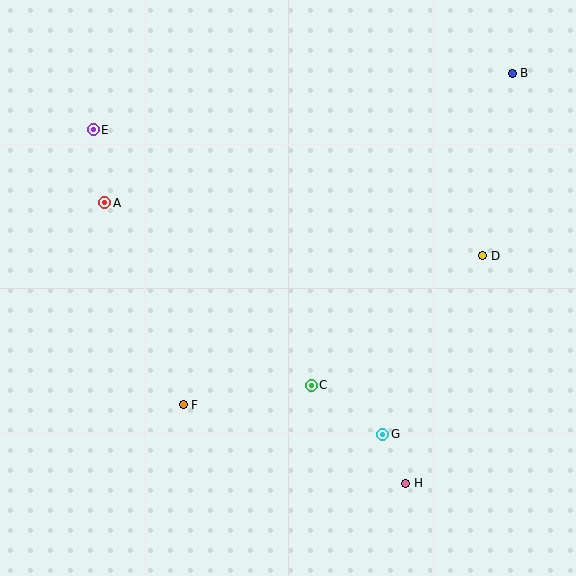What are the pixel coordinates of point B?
Point B is at (512, 73).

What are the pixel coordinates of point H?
Point H is at (406, 484).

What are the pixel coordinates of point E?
Point E is at (93, 130).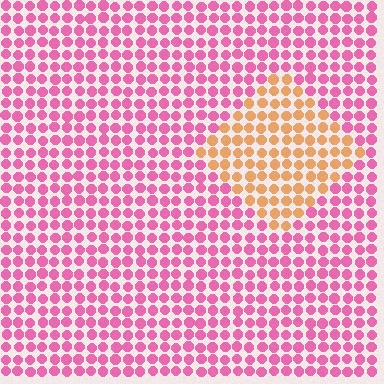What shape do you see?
I see a diamond.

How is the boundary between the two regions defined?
The boundary is defined purely by a slight shift in hue (about 60 degrees). Spacing, size, and orientation are identical on both sides.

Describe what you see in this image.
The image is filled with small pink elements in a uniform arrangement. A diamond-shaped region is visible where the elements are tinted to a slightly different hue, forming a subtle color boundary.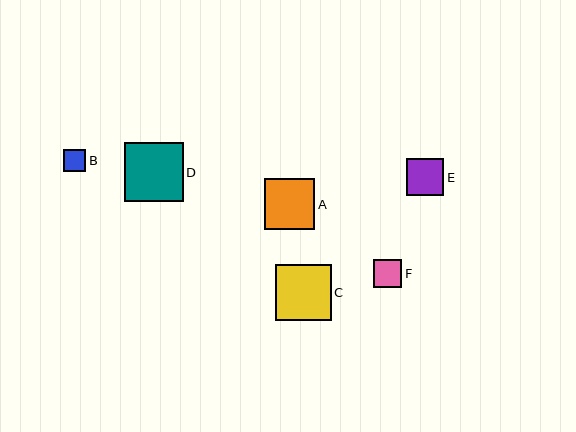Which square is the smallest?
Square B is the smallest with a size of approximately 22 pixels.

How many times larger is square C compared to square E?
Square C is approximately 1.5 times the size of square E.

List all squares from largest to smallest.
From largest to smallest: D, C, A, E, F, B.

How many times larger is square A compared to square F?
Square A is approximately 1.8 times the size of square F.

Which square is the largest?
Square D is the largest with a size of approximately 59 pixels.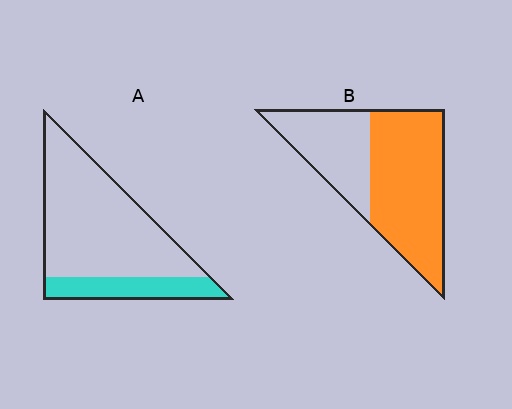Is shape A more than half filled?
No.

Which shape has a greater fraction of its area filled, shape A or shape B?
Shape B.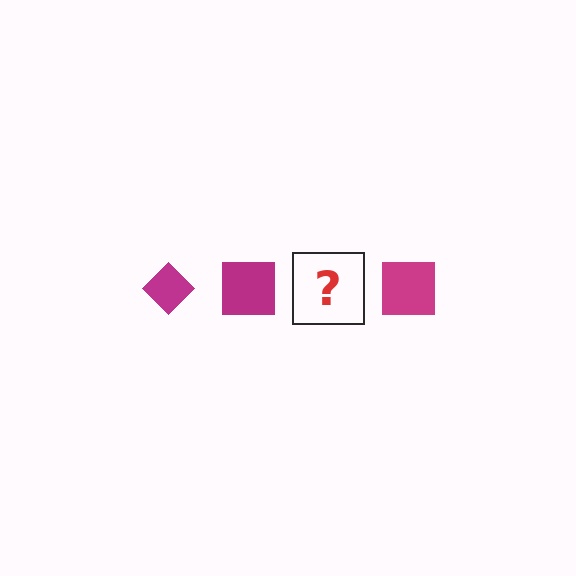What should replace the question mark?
The question mark should be replaced with a magenta diamond.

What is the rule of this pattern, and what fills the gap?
The rule is that the pattern cycles through diamond, square shapes in magenta. The gap should be filled with a magenta diamond.